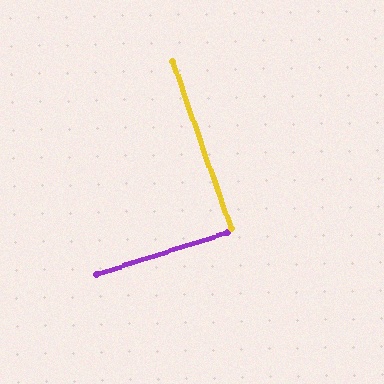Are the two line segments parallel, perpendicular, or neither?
Perpendicular — they meet at approximately 88°.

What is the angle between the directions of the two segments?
Approximately 88 degrees.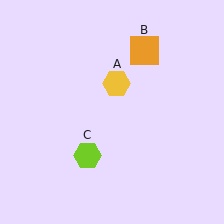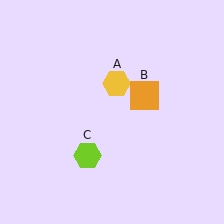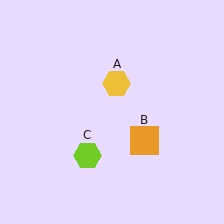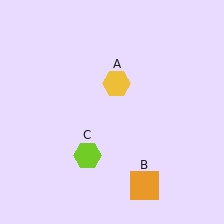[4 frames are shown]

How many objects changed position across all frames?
1 object changed position: orange square (object B).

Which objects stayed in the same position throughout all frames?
Yellow hexagon (object A) and lime hexagon (object C) remained stationary.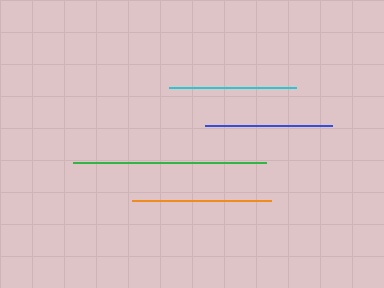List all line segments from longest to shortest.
From longest to shortest: green, orange, blue, cyan.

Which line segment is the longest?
The green line is the longest at approximately 192 pixels.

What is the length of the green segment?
The green segment is approximately 192 pixels long.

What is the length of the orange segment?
The orange segment is approximately 139 pixels long.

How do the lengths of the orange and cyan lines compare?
The orange and cyan lines are approximately the same length.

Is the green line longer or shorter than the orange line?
The green line is longer than the orange line.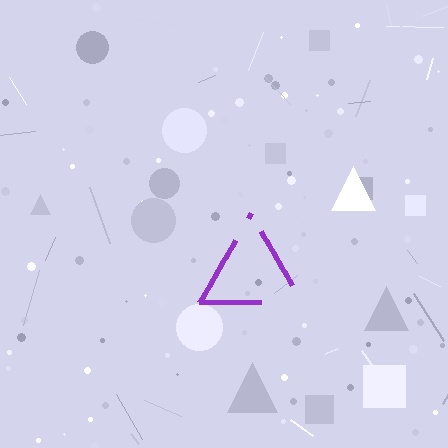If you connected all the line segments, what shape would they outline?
They would outline a triangle.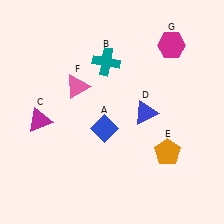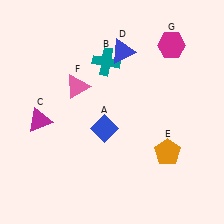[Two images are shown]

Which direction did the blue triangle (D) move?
The blue triangle (D) moved up.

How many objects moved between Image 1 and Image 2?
1 object moved between the two images.